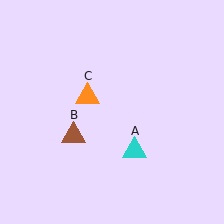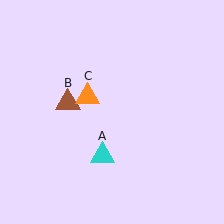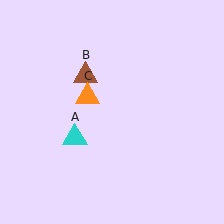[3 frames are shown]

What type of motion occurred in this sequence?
The cyan triangle (object A), brown triangle (object B) rotated clockwise around the center of the scene.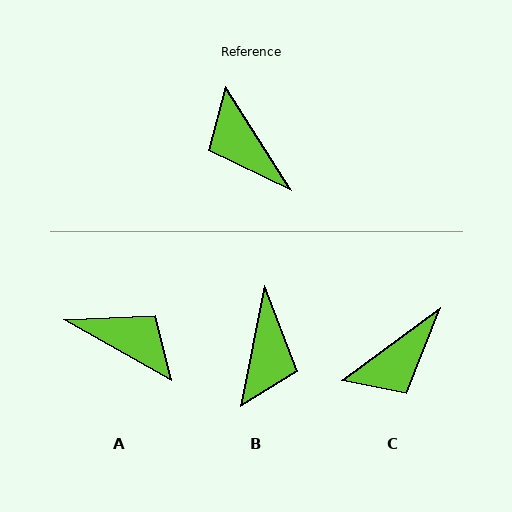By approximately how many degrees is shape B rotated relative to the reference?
Approximately 137 degrees counter-clockwise.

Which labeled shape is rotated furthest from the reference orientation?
A, about 152 degrees away.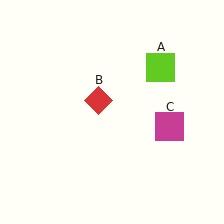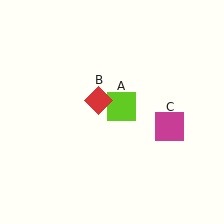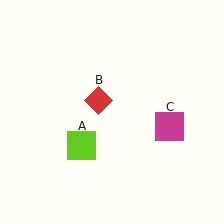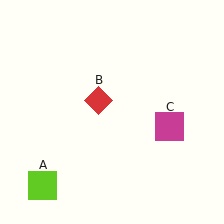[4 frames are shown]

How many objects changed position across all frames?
1 object changed position: lime square (object A).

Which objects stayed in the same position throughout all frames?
Red diamond (object B) and magenta square (object C) remained stationary.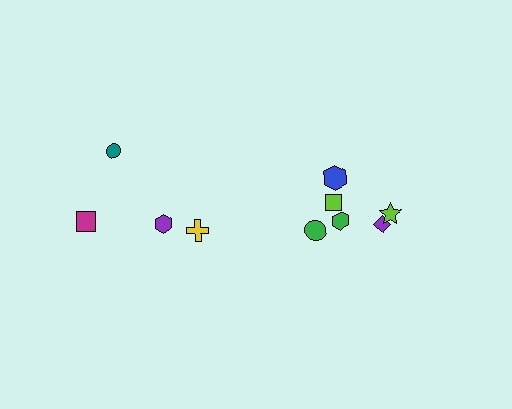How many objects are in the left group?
There are 4 objects.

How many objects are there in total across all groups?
There are 10 objects.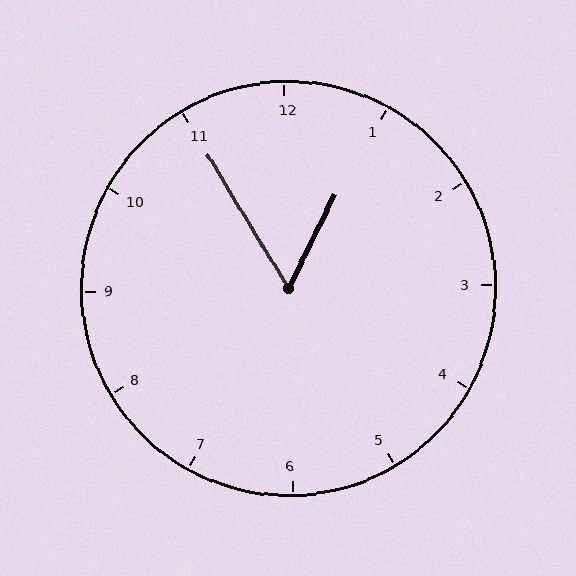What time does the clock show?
12:55.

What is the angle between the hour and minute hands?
Approximately 58 degrees.